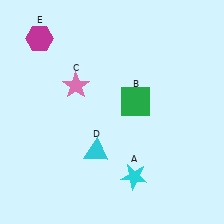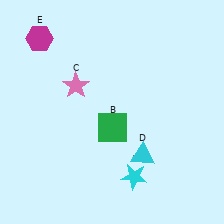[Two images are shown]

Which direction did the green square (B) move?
The green square (B) moved down.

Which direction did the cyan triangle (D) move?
The cyan triangle (D) moved right.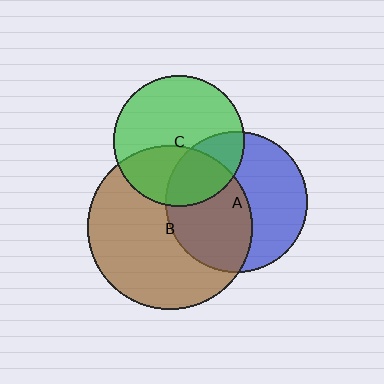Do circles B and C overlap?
Yes.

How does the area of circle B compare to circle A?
Approximately 1.3 times.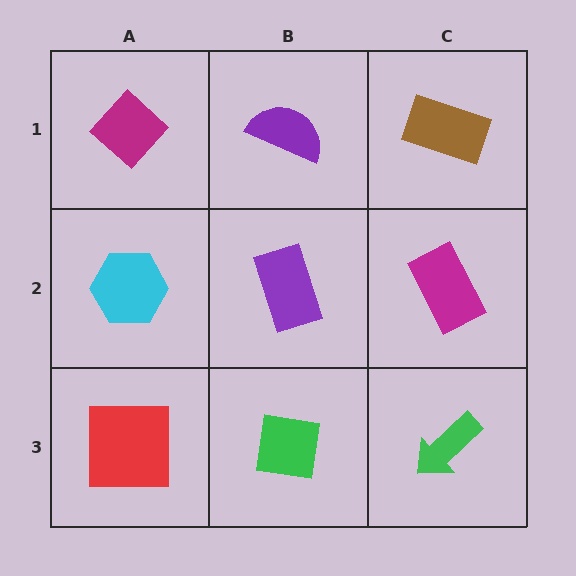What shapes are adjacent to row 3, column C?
A magenta rectangle (row 2, column C), a green square (row 3, column B).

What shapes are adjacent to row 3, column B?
A purple rectangle (row 2, column B), a red square (row 3, column A), a green arrow (row 3, column C).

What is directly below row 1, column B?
A purple rectangle.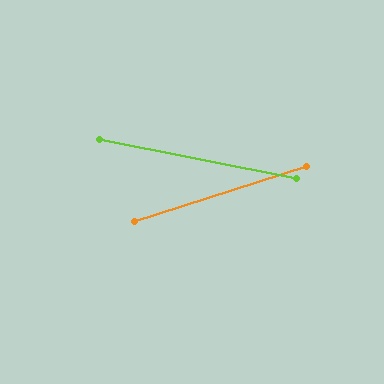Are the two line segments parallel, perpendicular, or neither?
Neither parallel nor perpendicular — they differ by about 29°.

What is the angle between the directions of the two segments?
Approximately 29 degrees.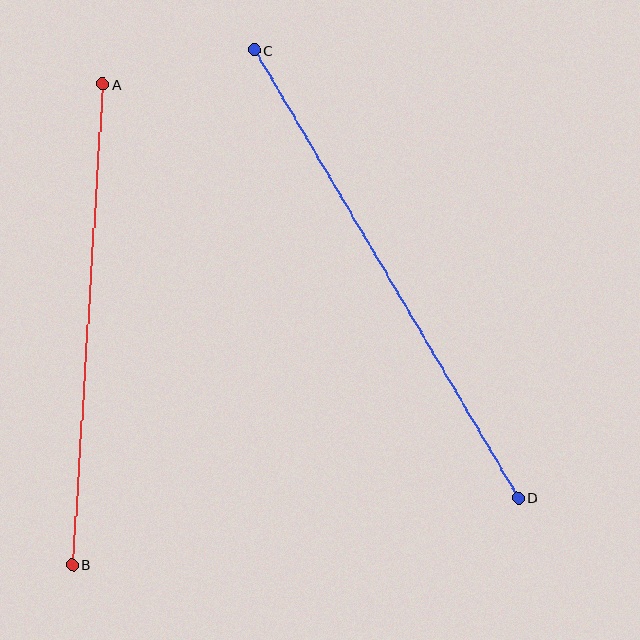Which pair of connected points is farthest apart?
Points C and D are farthest apart.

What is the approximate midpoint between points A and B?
The midpoint is at approximately (88, 324) pixels.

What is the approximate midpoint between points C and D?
The midpoint is at approximately (386, 274) pixels.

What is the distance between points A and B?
The distance is approximately 482 pixels.